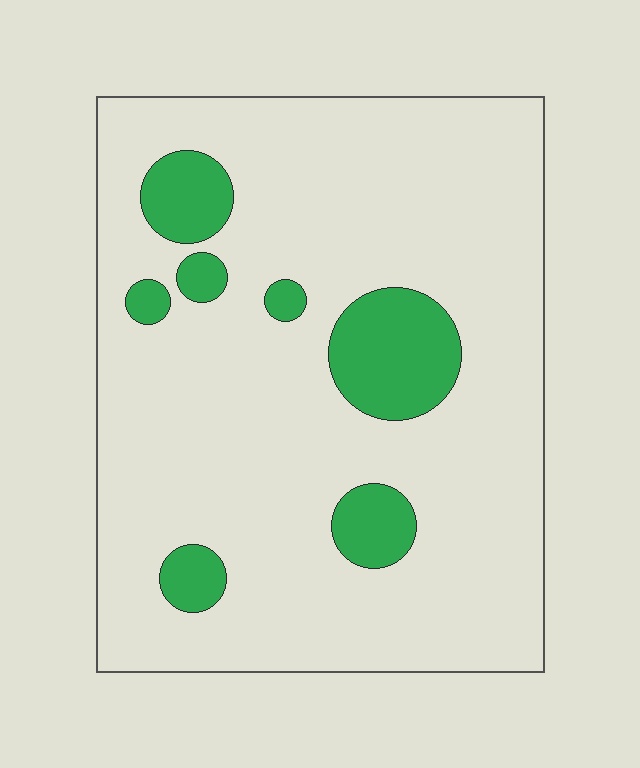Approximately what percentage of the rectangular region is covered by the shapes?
Approximately 15%.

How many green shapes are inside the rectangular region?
7.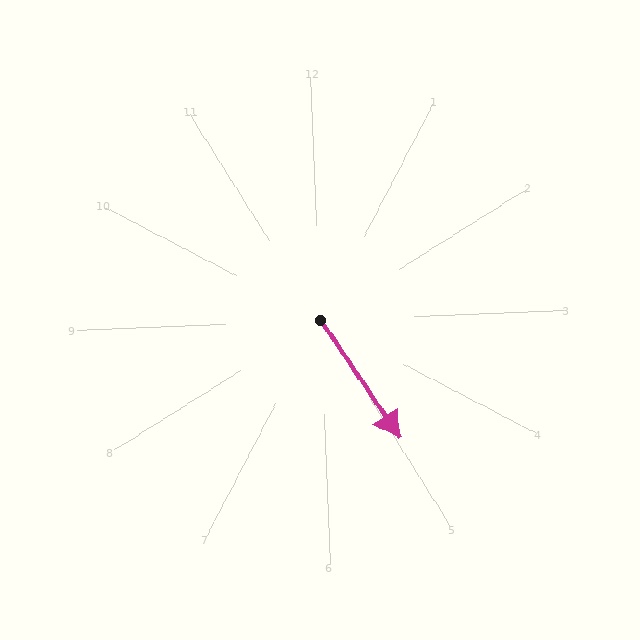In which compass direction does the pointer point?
Southeast.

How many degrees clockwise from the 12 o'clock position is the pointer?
Approximately 148 degrees.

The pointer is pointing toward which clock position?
Roughly 5 o'clock.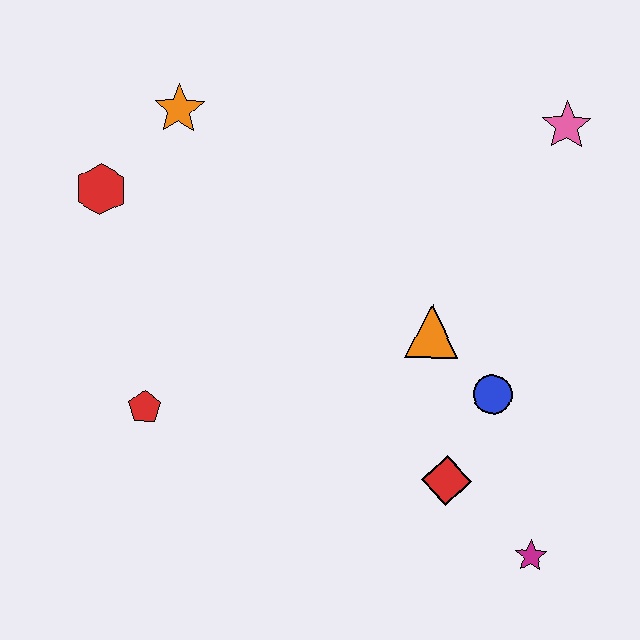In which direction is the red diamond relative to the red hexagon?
The red diamond is to the right of the red hexagon.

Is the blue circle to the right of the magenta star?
No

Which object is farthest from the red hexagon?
The magenta star is farthest from the red hexagon.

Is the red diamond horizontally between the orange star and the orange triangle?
No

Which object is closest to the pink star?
The orange triangle is closest to the pink star.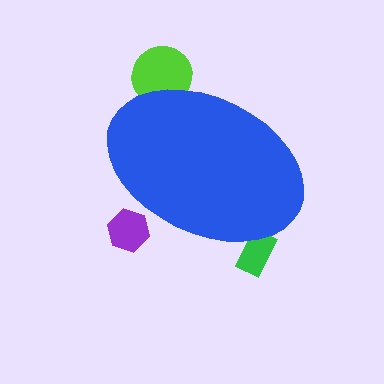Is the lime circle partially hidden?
Yes, the lime circle is partially hidden behind the blue ellipse.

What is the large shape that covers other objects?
A blue ellipse.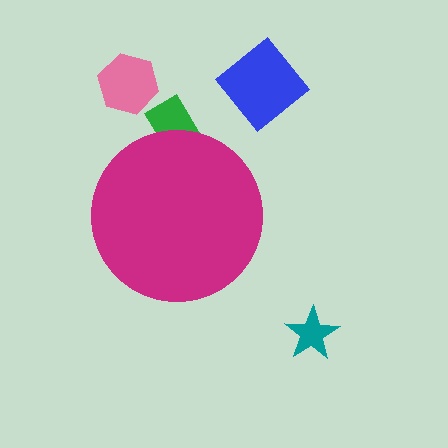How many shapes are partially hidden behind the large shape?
1 shape is partially hidden.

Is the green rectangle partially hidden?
Yes, the green rectangle is partially hidden behind the magenta circle.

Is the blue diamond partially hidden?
No, the blue diamond is fully visible.